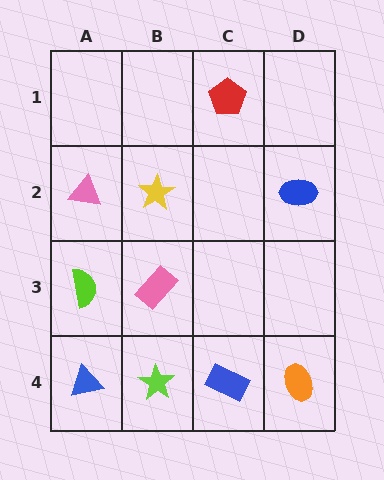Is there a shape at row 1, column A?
No, that cell is empty.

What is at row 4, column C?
A blue rectangle.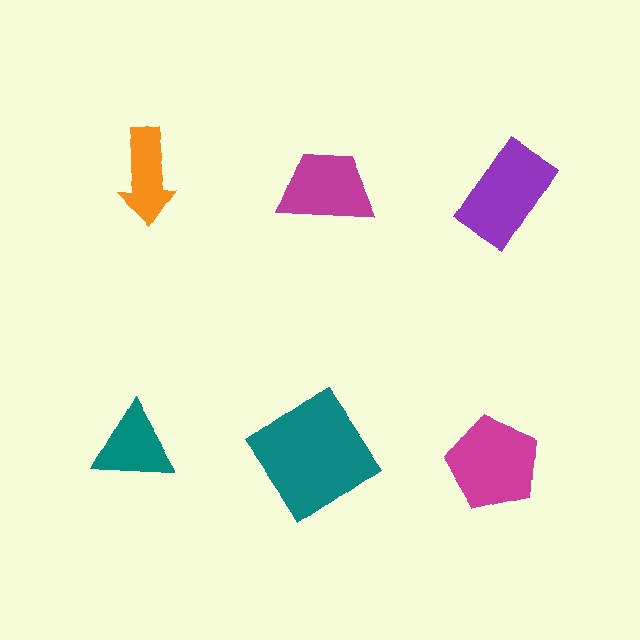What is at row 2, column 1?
A teal triangle.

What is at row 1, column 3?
A purple rectangle.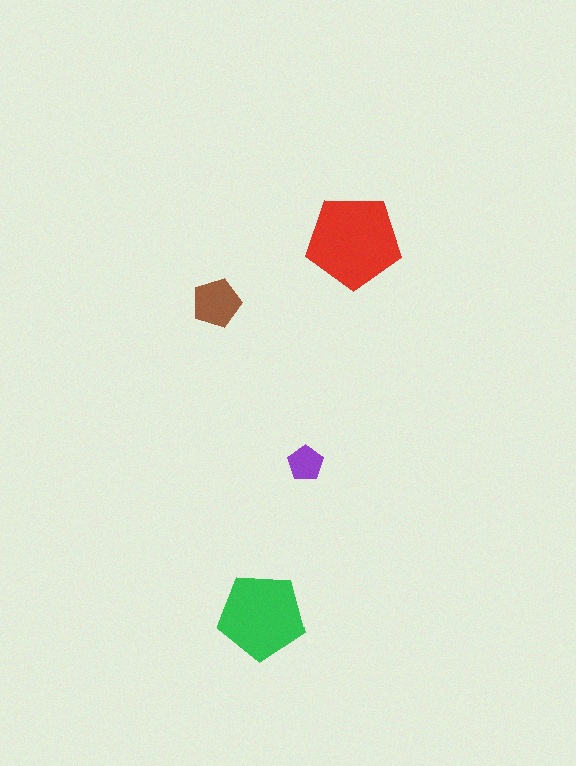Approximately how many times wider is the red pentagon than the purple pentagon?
About 2.5 times wider.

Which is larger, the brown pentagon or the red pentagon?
The red one.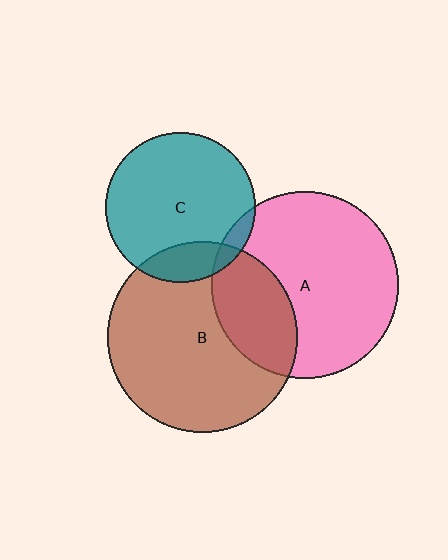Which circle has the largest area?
Circle B (brown).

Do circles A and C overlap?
Yes.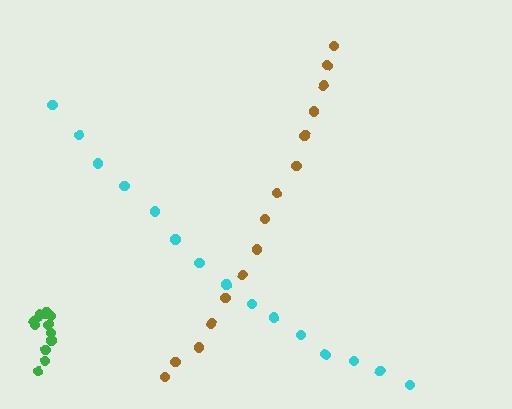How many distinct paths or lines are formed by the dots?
There are 3 distinct paths.